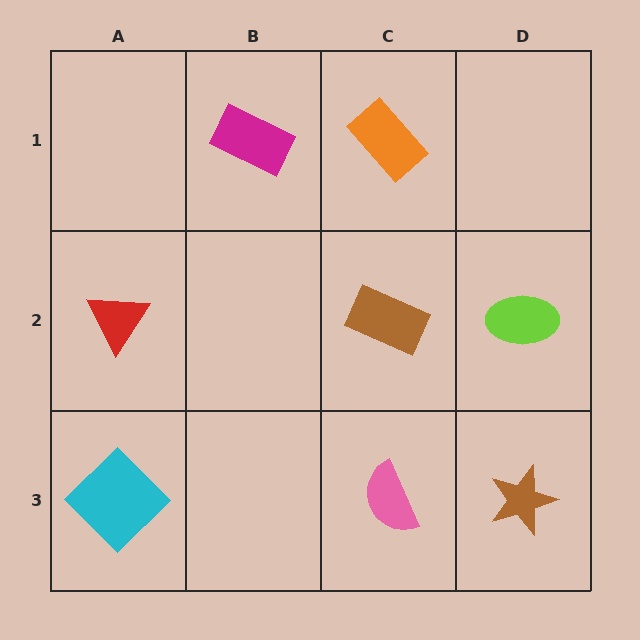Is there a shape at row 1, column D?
No, that cell is empty.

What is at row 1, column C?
An orange rectangle.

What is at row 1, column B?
A magenta rectangle.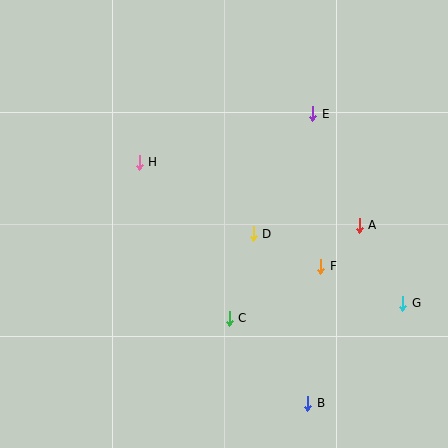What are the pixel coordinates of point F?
Point F is at (321, 266).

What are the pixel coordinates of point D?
Point D is at (253, 234).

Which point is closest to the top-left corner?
Point H is closest to the top-left corner.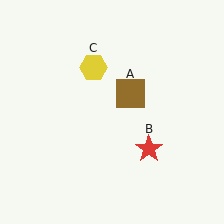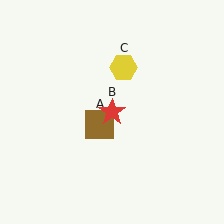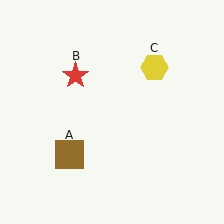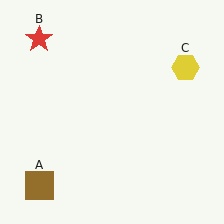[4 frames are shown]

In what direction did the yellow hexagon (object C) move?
The yellow hexagon (object C) moved right.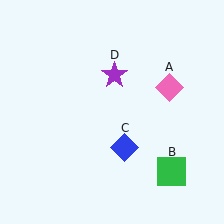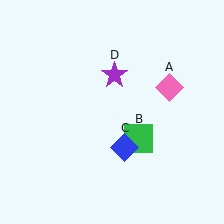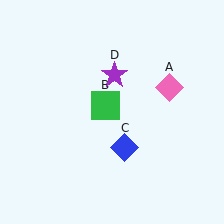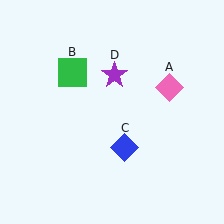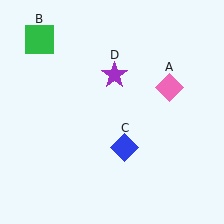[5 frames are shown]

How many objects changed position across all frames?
1 object changed position: green square (object B).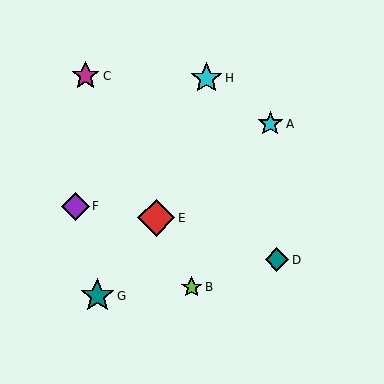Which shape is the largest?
The red diamond (labeled E) is the largest.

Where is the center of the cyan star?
The center of the cyan star is at (207, 78).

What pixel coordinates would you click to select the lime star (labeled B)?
Click at (192, 287) to select the lime star B.